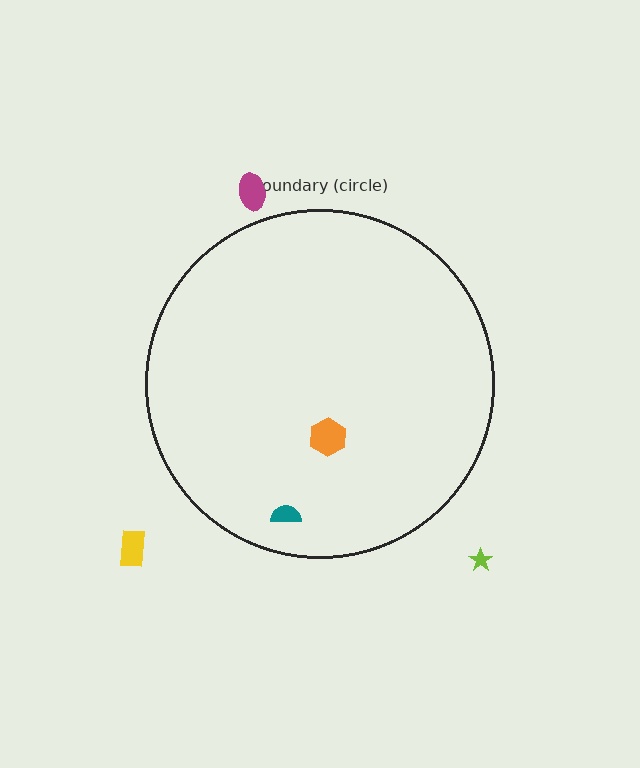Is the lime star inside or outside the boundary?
Outside.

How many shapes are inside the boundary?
2 inside, 3 outside.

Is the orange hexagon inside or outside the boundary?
Inside.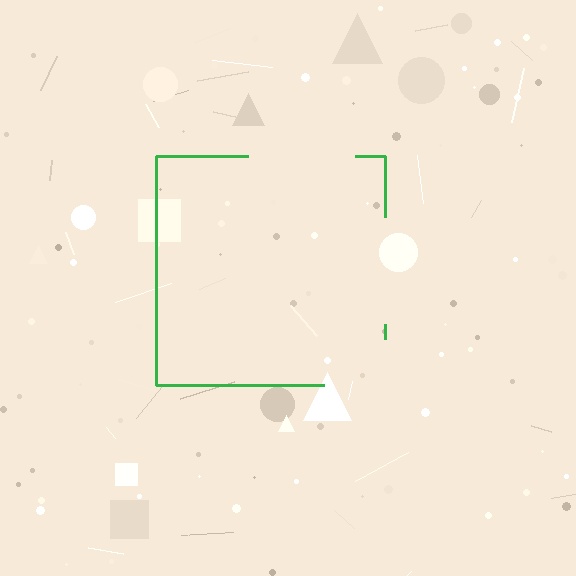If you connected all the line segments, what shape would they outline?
They would outline a square.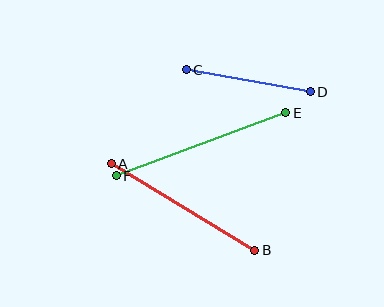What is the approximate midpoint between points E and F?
The midpoint is at approximately (201, 144) pixels.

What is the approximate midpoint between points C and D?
The midpoint is at approximately (248, 81) pixels.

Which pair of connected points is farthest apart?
Points E and F are farthest apart.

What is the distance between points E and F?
The distance is approximately 181 pixels.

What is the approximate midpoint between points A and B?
The midpoint is at approximately (183, 207) pixels.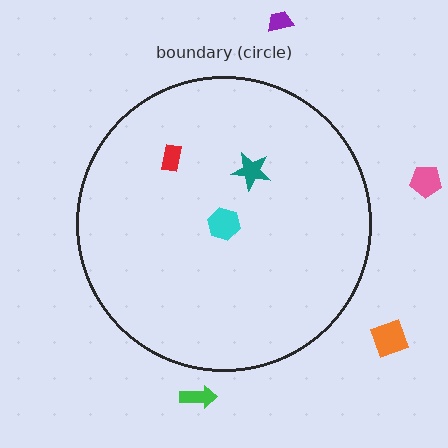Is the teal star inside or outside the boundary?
Inside.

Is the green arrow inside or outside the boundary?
Outside.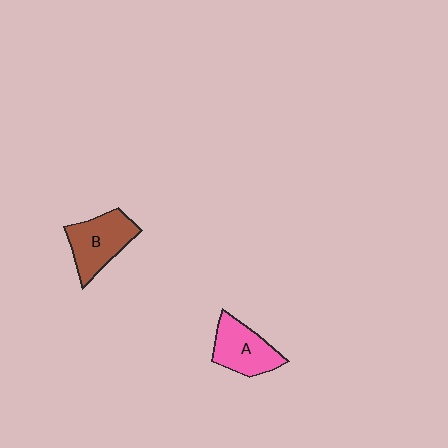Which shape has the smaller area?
Shape A (pink).